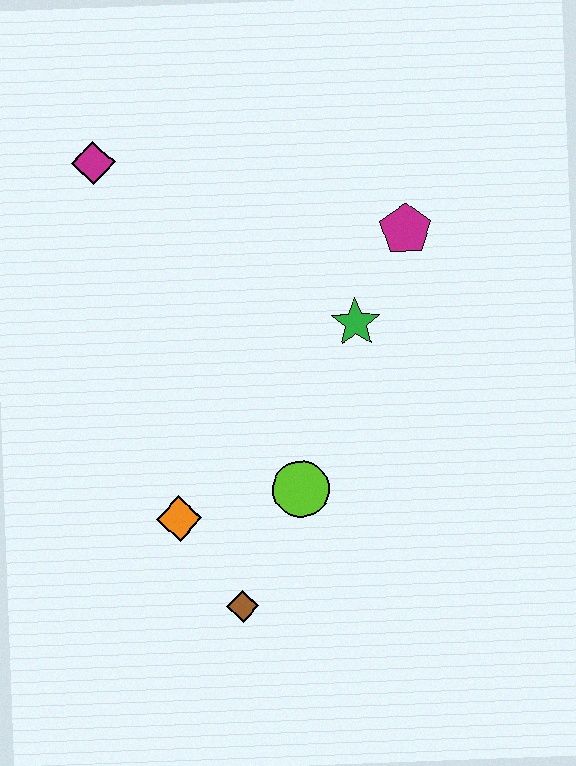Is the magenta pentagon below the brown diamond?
No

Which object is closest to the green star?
The magenta pentagon is closest to the green star.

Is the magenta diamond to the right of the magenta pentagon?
No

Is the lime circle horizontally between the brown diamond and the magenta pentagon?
Yes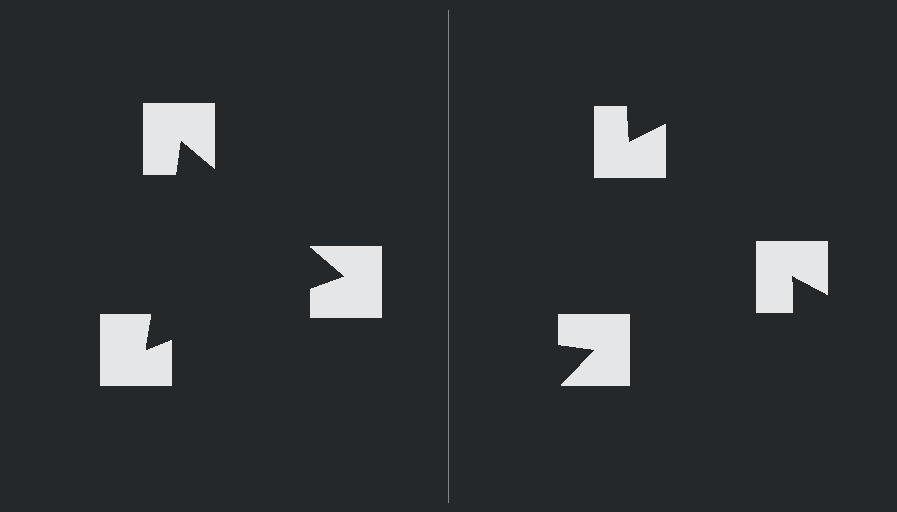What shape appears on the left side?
An illusory triangle.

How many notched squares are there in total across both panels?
6 — 3 on each side.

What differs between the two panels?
The notched squares are positioned identically on both sides; only the wedge orientations differ. On the left they align to a triangle; on the right they are misaligned.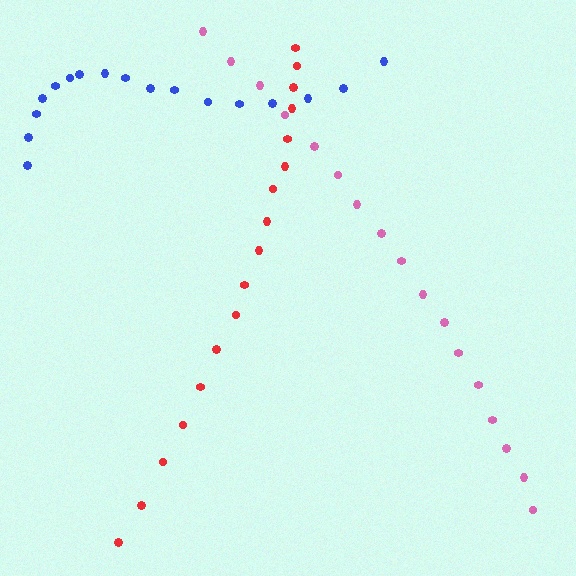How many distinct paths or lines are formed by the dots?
There are 3 distinct paths.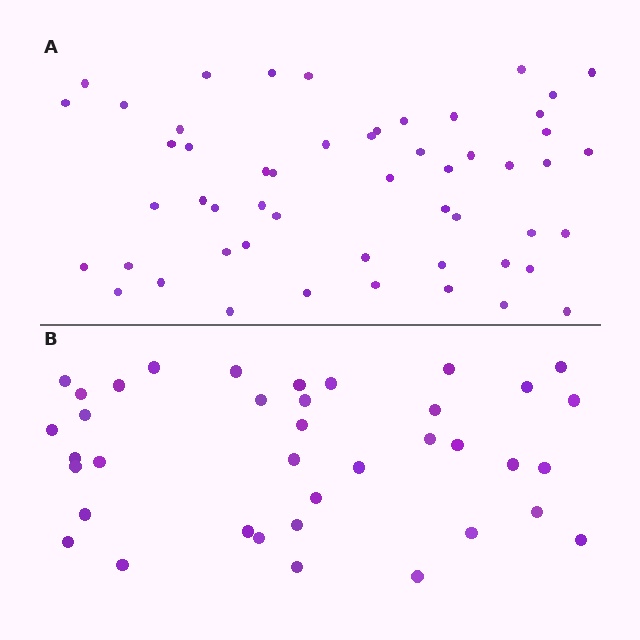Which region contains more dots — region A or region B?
Region A (the top region) has more dots.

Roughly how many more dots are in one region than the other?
Region A has approximately 15 more dots than region B.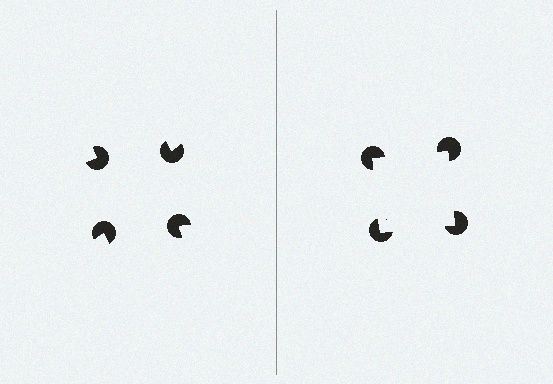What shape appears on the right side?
An illusory square.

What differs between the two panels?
The pac-man discs are positioned identically on both sides; only the wedge orientations differ. On the right they align to a square; on the left they are misaligned.